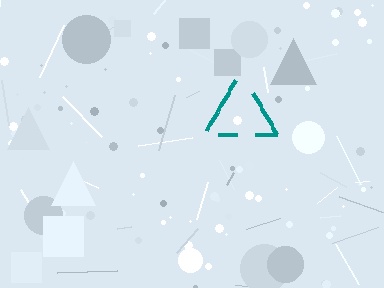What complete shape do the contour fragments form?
The contour fragments form a triangle.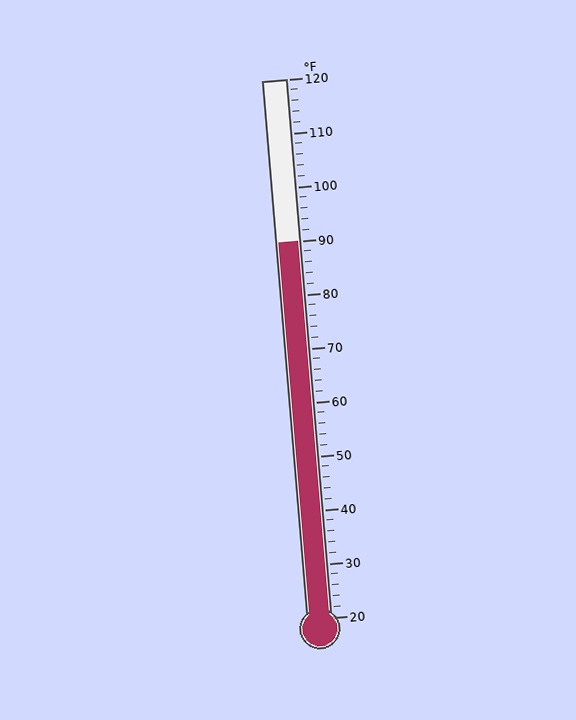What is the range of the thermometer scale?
The thermometer scale ranges from 20°F to 120°F.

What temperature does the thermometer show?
The thermometer shows approximately 90°F.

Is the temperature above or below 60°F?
The temperature is above 60°F.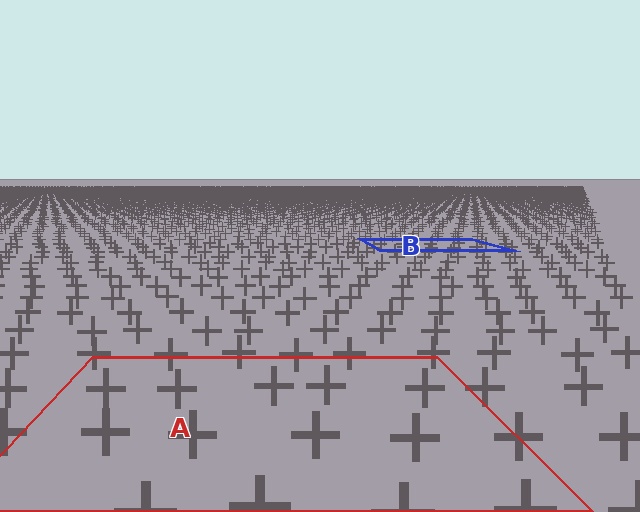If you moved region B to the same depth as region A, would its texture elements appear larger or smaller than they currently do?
They would appear larger. At a closer depth, the same texture elements are projected at a bigger on-screen size.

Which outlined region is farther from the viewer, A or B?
Region B is farther from the viewer — the texture elements inside it appear smaller and more densely packed.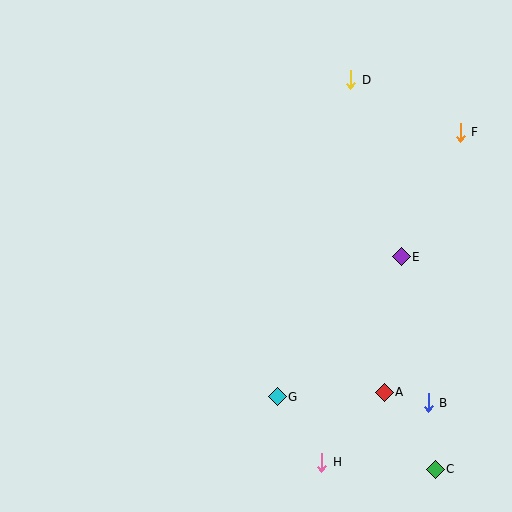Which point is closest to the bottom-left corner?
Point G is closest to the bottom-left corner.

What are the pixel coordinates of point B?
Point B is at (428, 403).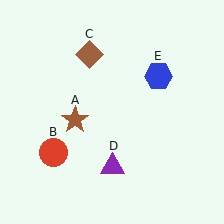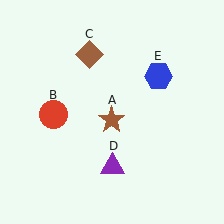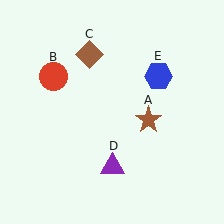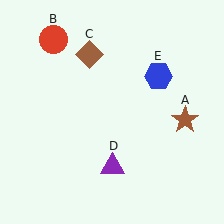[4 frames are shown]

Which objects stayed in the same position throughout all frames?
Brown diamond (object C) and purple triangle (object D) and blue hexagon (object E) remained stationary.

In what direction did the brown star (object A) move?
The brown star (object A) moved right.